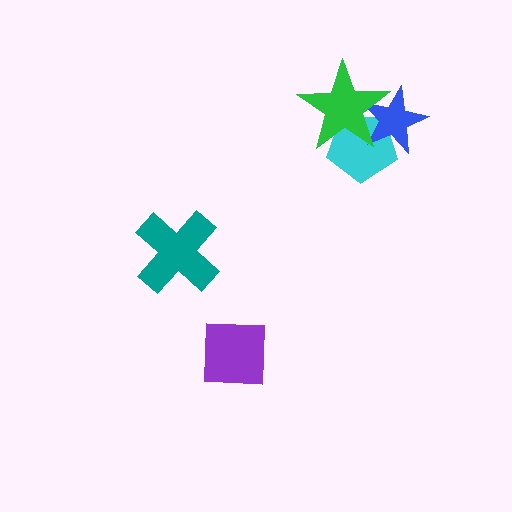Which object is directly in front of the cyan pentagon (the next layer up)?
The blue star is directly in front of the cyan pentagon.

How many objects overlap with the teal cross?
0 objects overlap with the teal cross.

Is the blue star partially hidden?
Yes, it is partially covered by another shape.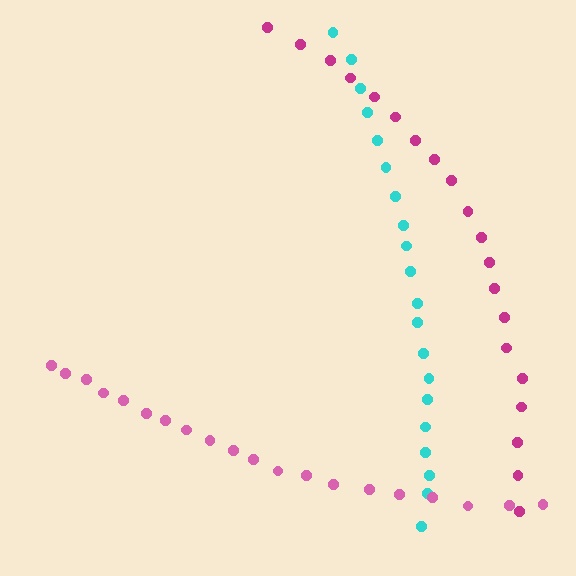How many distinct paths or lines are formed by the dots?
There are 3 distinct paths.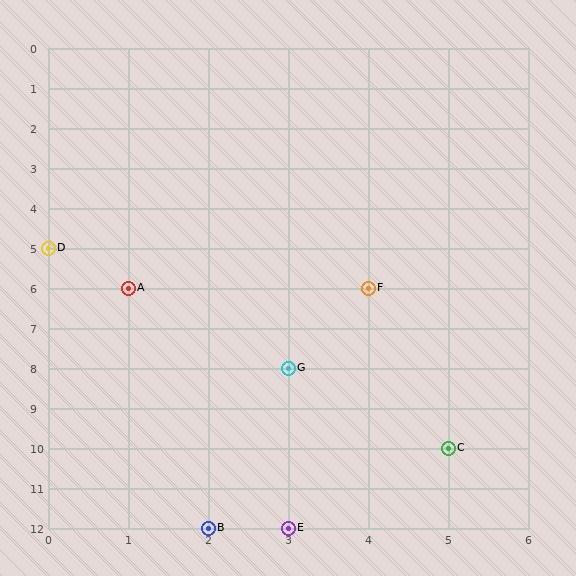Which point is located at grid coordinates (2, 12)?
Point B is at (2, 12).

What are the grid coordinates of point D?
Point D is at grid coordinates (0, 5).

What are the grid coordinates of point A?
Point A is at grid coordinates (1, 6).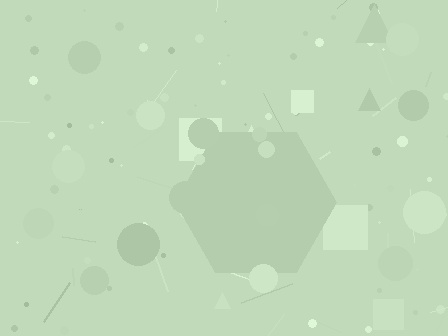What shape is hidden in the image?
A hexagon is hidden in the image.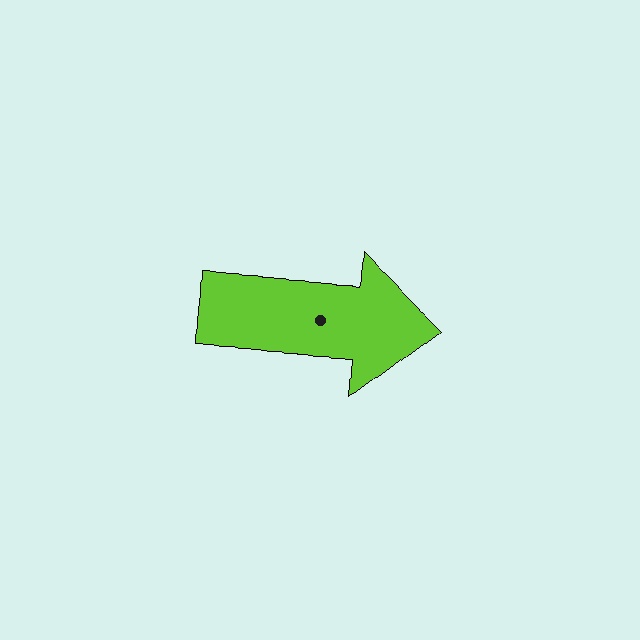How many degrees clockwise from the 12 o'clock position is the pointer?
Approximately 94 degrees.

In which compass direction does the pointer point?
East.